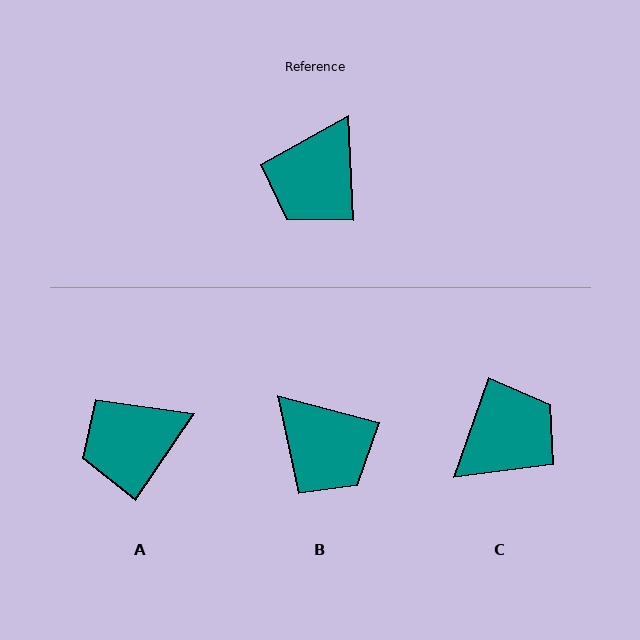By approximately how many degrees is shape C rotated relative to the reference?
Approximately 158 degrees counter-clockwise.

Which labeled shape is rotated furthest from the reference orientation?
C, about 158 degrees away.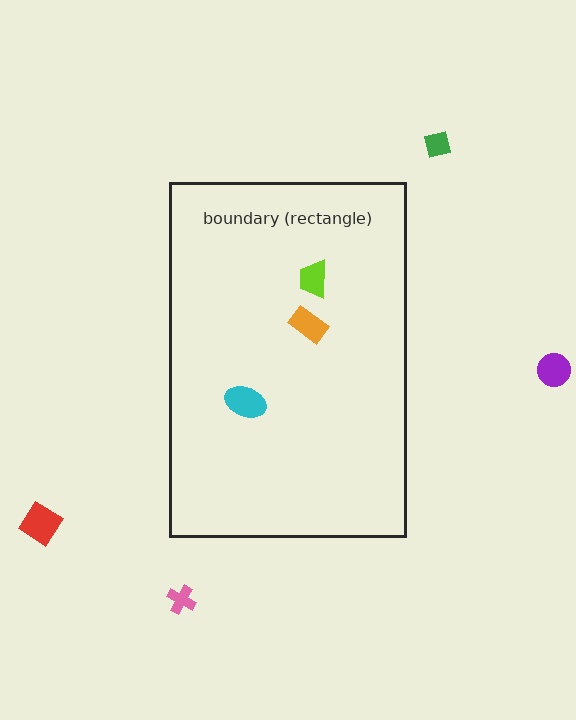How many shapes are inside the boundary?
3 inside, 4 outside.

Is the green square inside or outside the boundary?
Outside.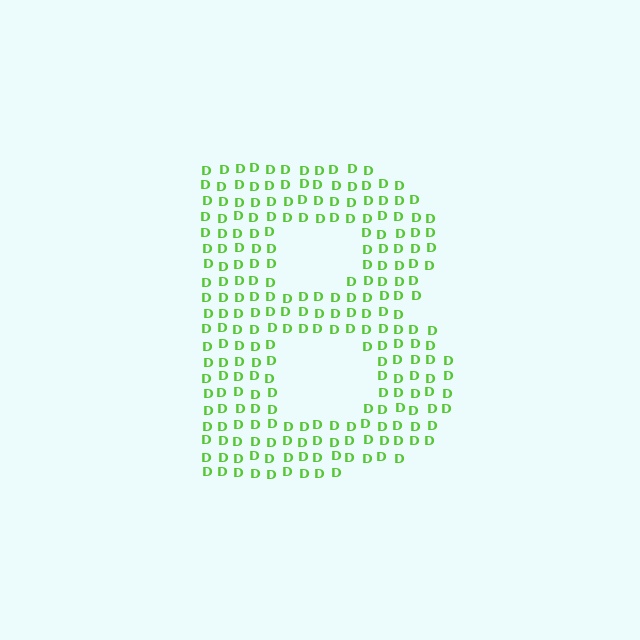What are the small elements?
The small elements are letter D's.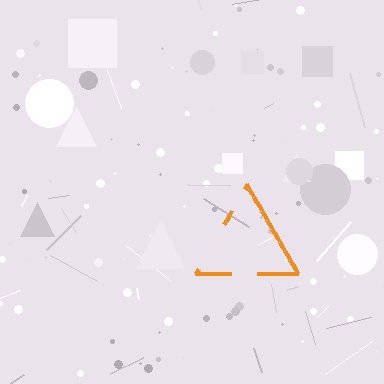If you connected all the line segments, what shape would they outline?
They would outline a triangle.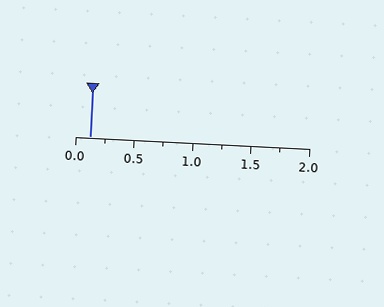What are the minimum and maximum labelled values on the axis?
The axis runs from 0.0 to 2.0.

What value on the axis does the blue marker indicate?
The marker indicates approximately 0.12.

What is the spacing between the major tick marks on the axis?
The major ticks are spaced 0.5 apart.